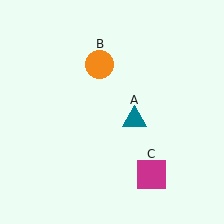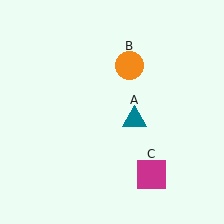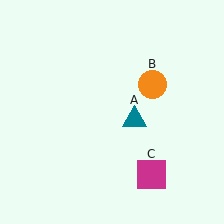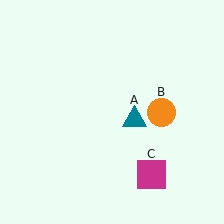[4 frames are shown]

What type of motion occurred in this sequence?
The orange circle (object B) rotated clockwise around the center of the scene.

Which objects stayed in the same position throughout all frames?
Teal triangle (object A) and magenta square (object C) remained stationary.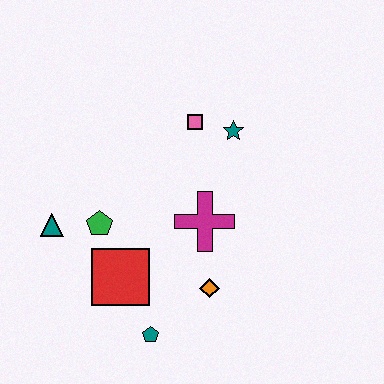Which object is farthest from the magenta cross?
The teal triangle is farthest from the magenta cross.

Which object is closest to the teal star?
The pink square is closest to the teal star.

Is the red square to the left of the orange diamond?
Yes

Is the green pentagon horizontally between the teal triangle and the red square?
Yes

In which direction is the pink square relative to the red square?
The pink square is above the red square.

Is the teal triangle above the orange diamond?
Yes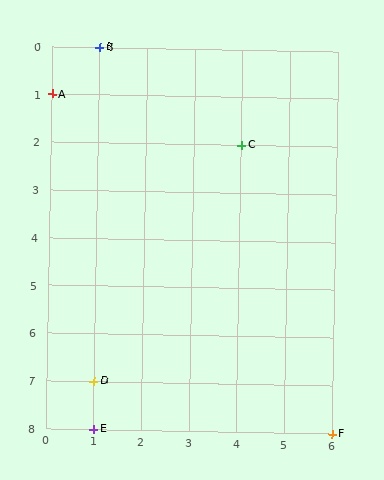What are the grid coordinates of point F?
Point F is at grid coordinates (6, 8).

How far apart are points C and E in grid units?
Points C and E are 3 columns and 6 rows apart (about 6.7 grid units diagonally).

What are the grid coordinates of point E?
Point E is at grid coordinates (1, 8).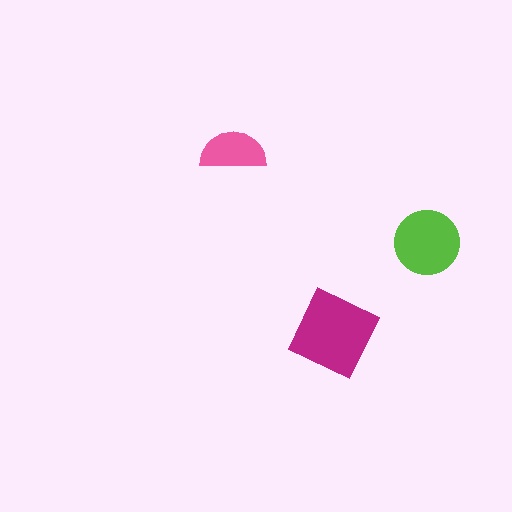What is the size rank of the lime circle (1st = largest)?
2nd.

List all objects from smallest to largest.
The pink semicircle, the lime circle, the magenta diamond.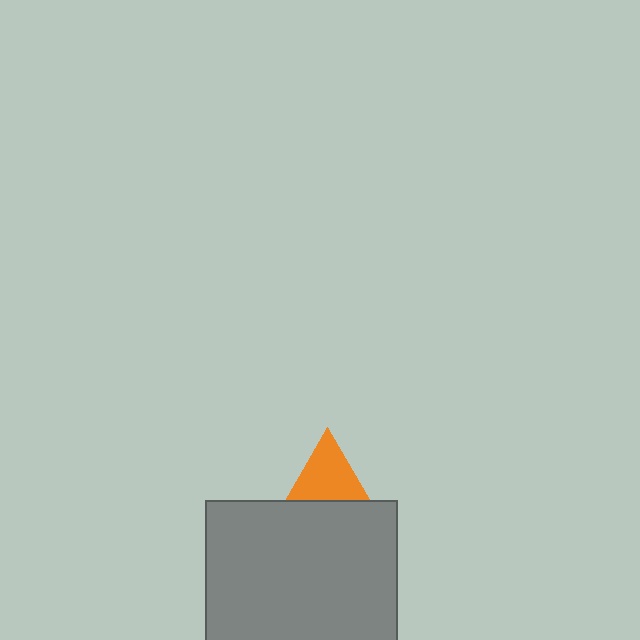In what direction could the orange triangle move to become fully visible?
The orange triangle could move up. That would shift it out from behind the gray square entirely.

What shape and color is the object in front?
The object in front is a gray square.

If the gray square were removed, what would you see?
You would see the complete orange triangle.